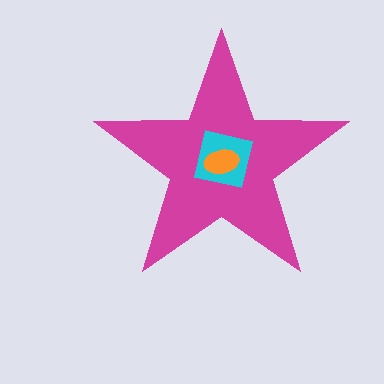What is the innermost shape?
The orange ellipse.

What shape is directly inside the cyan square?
The orange ellipse.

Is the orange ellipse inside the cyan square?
Yes.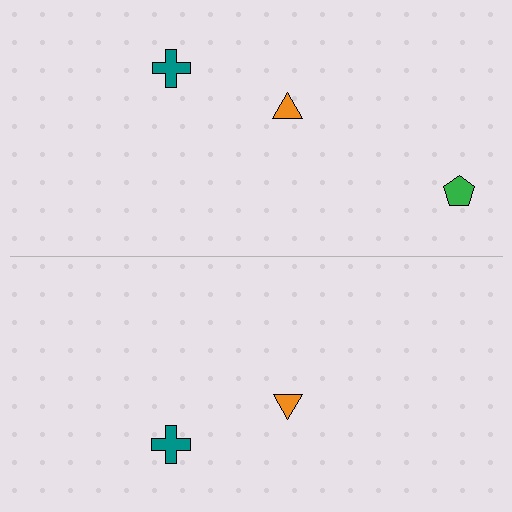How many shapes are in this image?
There are 5 shapes in this image.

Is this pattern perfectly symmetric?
No, the pattern is not perfectly symmetric. A green pentagon is missing from the bottom side.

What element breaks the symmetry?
A green pentagon is missing from the bottom side.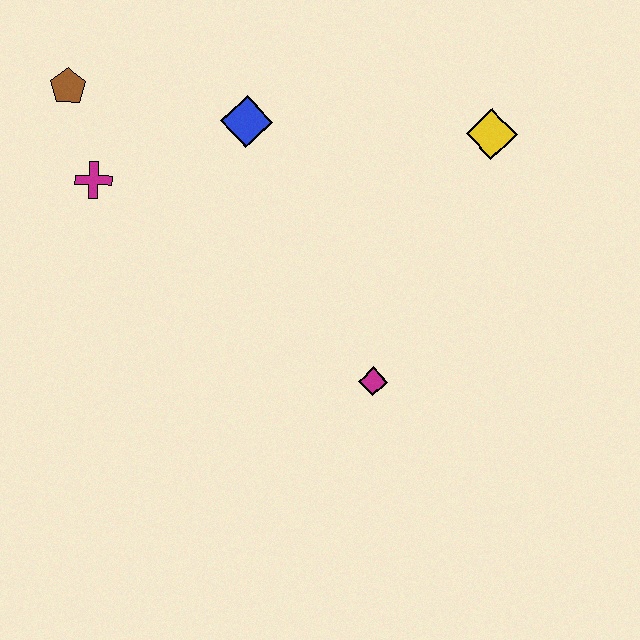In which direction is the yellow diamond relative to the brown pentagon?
The yellow diamond is to the right of the brown pentagon.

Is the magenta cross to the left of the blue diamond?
Yes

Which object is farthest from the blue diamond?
The magenta diamond is farthest from the blue diamond.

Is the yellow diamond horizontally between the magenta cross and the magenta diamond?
No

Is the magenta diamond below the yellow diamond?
Yes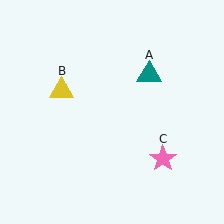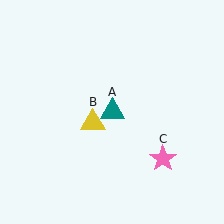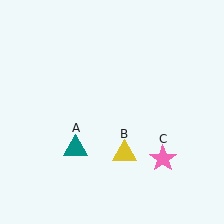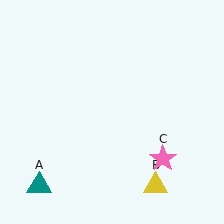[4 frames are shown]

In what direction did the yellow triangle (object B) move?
The yellow triangle (object B) moved down and to the right.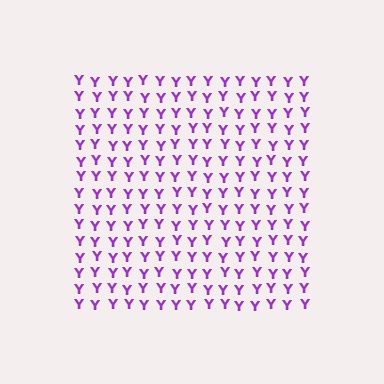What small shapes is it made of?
It is made of small letter Y's.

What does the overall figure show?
The overall figure shows a square.